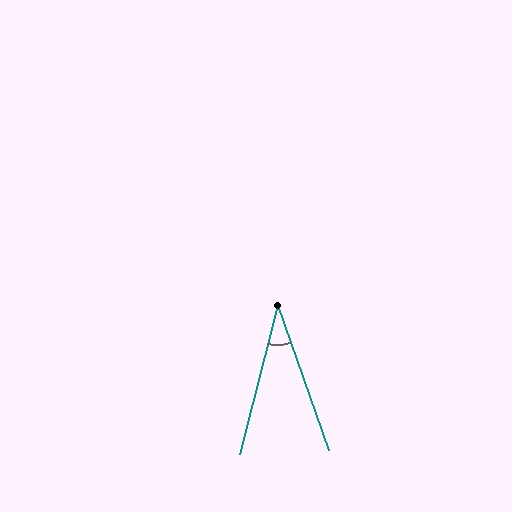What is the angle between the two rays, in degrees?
Approximately 34 degrees.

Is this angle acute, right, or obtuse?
It is acute.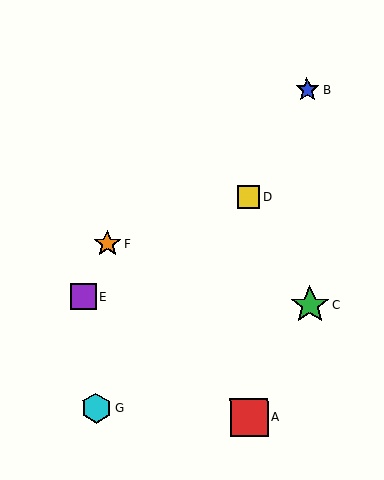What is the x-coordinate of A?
Object A is at x≈249.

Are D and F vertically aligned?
No, D is at x≈248 and F is at x≈107.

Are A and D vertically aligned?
Yes, both are at x≈249.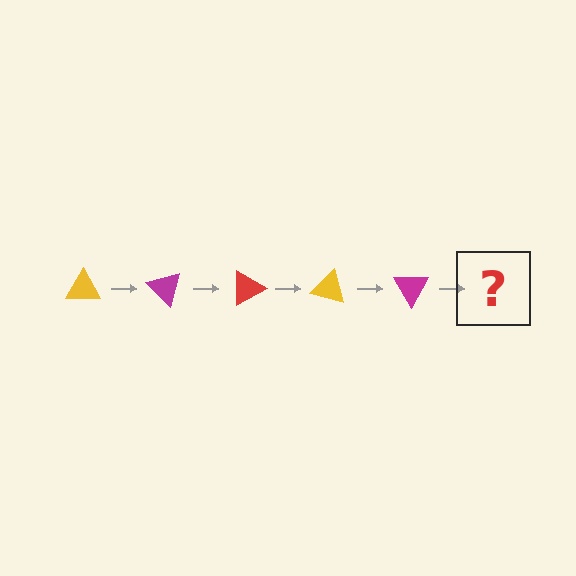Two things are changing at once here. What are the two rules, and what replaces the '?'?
The two rules are that it rotates 45 degrees each step and the color cycles through yellow, magenta, and red. The '?' should be a red triangle, rotated 225 degrees from the start.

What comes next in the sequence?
The next element should be a red triangle, rotated 225 degrees from the start.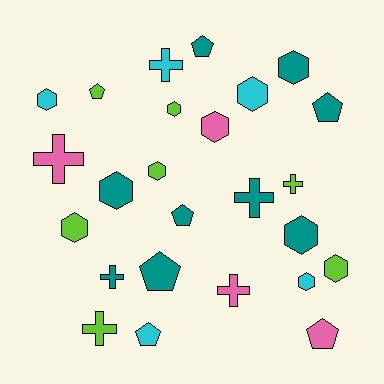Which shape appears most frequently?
Hexagon, with 11 objects.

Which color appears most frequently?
Teal, with 9 objects.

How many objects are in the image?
There are 25 objects.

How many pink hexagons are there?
There is 1 pink hexagon.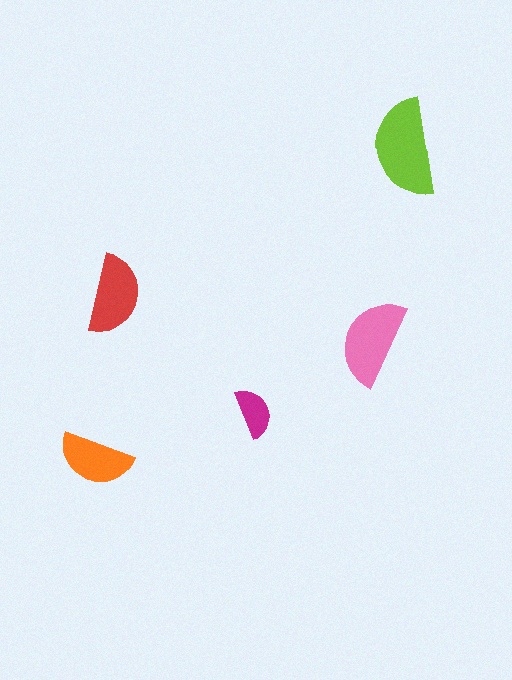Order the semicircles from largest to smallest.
the lime one, the pink one, the red one, the orange one, the magenta one.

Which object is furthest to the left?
The orange semicircle is leftmost.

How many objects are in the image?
There are 5 objects in the image.